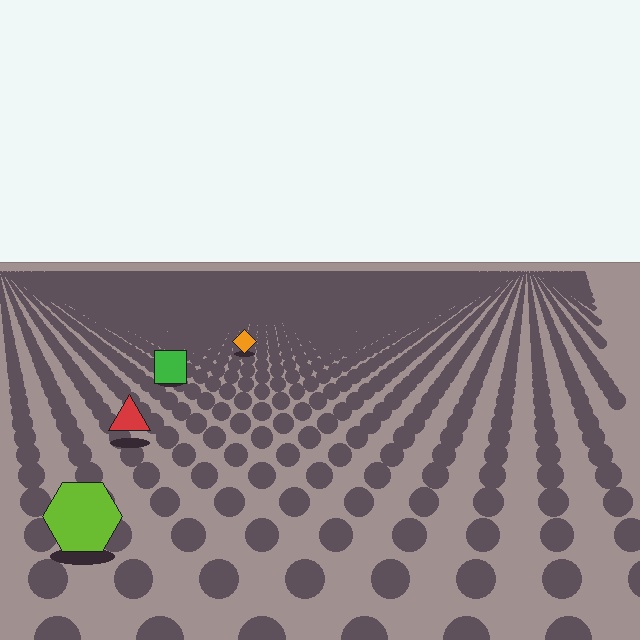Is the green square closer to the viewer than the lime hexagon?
No. The lime hexagon is closer — you can tell from the texture gradient: the ground texture is coarser near it.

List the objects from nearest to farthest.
From nearest to farthest: the lime hexagon, the red triangle, the green square, the orange diamond.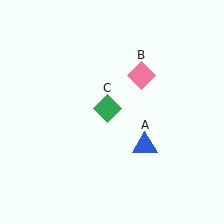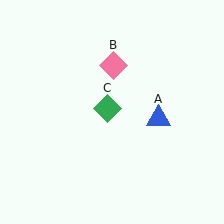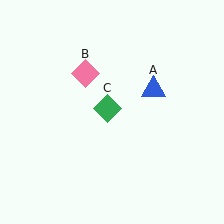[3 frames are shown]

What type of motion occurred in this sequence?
The blue triangle (object A), pink diamond (object B) rotated counterclockwise around the center of the scene.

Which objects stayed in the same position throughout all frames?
Green diamond (object C) remained stationary.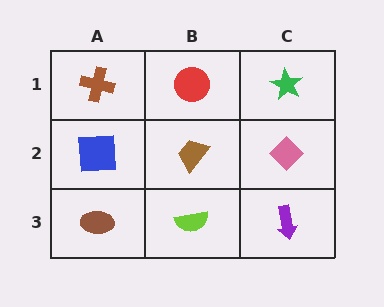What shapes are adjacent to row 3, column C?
A pink diamond (row 2, column C), a lime semicircle (row 3, column B).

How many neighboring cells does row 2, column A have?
3.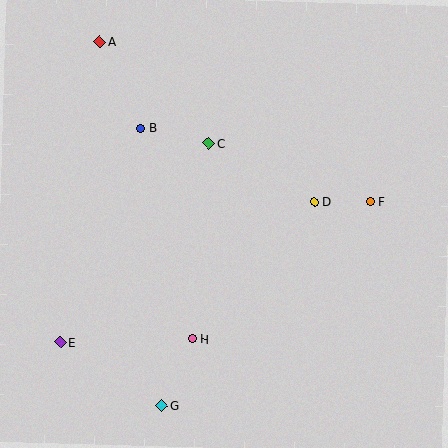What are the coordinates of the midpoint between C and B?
The midpoint between C and B is at (175, 136).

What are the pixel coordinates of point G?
Point G is at (162, 406).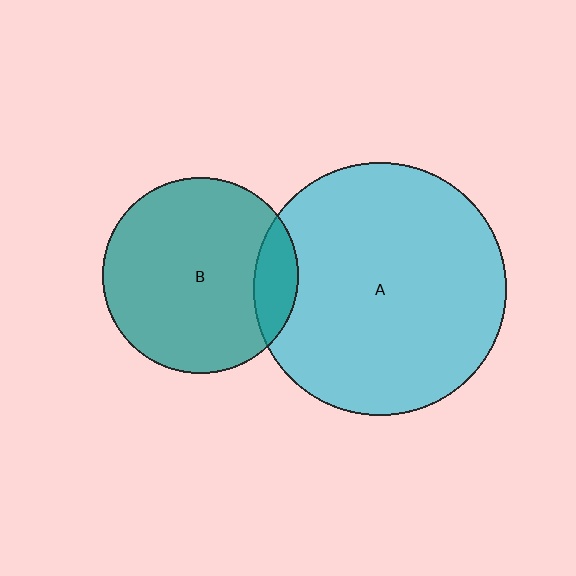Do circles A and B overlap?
Yes.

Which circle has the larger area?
Circle A (cyan).